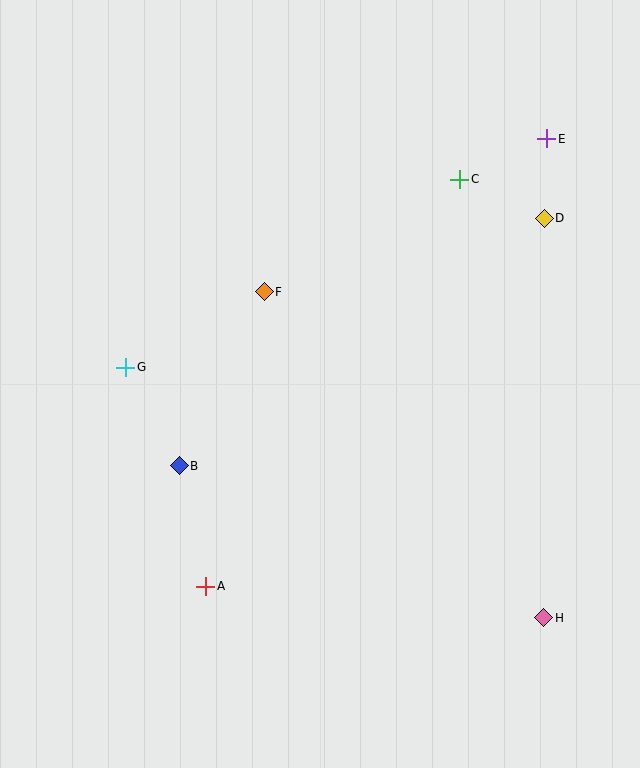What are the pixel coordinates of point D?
Point D is at (544, 218).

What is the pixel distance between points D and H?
The distance between D and H is 400 pixels.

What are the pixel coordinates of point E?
Point E is at (547, 139).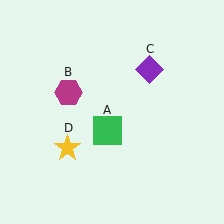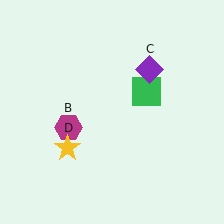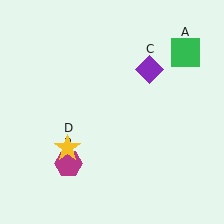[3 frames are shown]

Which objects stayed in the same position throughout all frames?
Purple diamond (object C) and yellow star (object D) remained stationary.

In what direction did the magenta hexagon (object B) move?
The magenta hexagon (object B) moved down.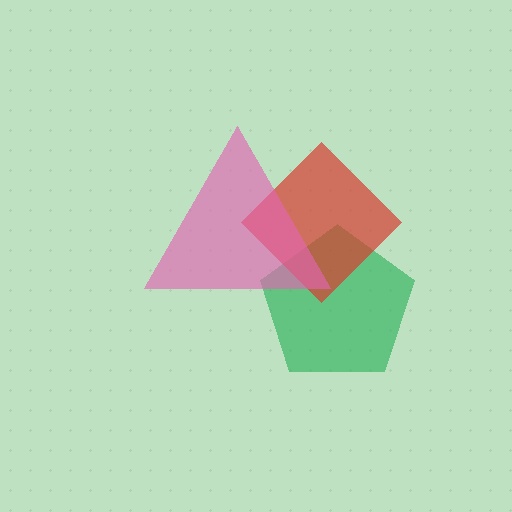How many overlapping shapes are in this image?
There are 3 overlapping shapes in the image.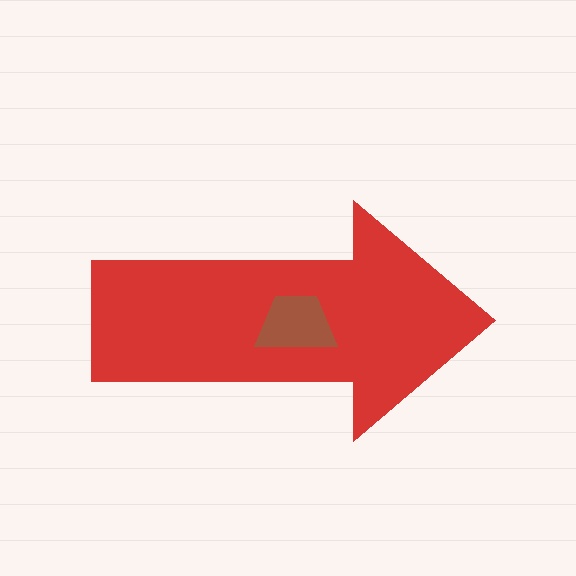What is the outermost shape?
The red arrow.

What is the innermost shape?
The brown trapezoid.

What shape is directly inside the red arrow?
The brown trapezoid.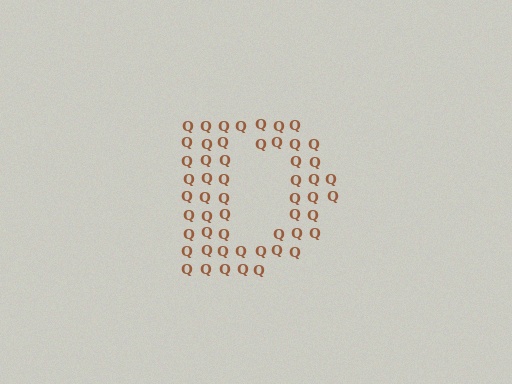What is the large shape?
The large shape is the letter D.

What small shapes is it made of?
It is made of small letter Q's.